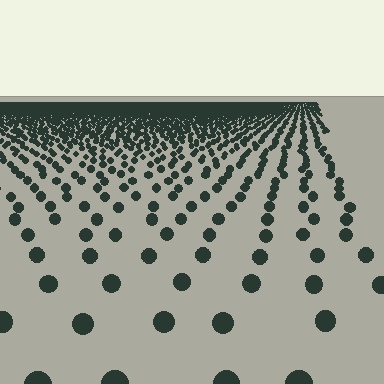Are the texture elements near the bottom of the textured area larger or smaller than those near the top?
Larger. Near the bottom, elements are closer to the viewer and appear at a bigger on-screen size.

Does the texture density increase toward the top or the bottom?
Density increases toward the top.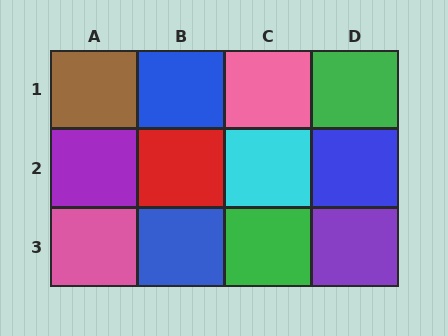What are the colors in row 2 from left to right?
Purple, red, cyan, blue.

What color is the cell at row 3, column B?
Blue.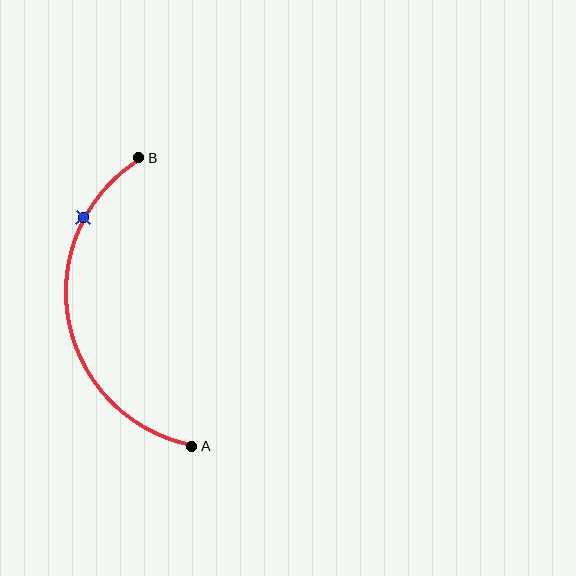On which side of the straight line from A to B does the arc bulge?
The arc bulges to the left of the straight line connecting A and B.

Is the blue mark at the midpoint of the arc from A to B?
No. The blue mark lies on the arc but is closer to endpoint B. The arc midpoint would be at the point on the curve equidistant along the arc from both A and B.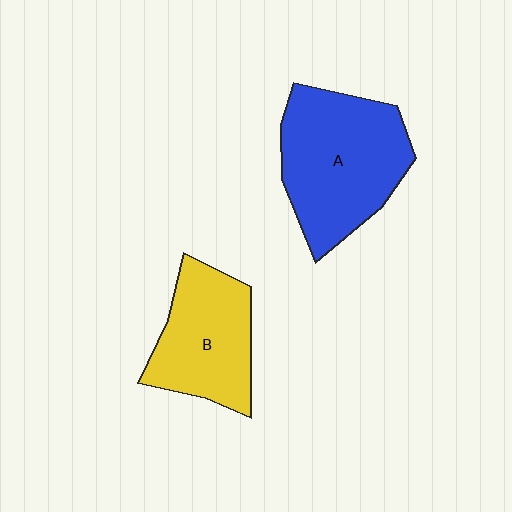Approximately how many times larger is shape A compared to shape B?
Approximately 1.4 times.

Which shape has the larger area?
Shape A (blue).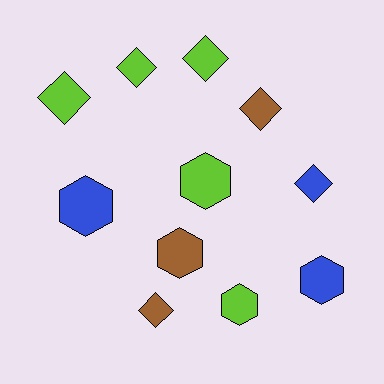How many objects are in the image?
There are 11 objects.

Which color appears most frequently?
Lime, with 5 objects.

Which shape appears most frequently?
Diamond, with 6 objects.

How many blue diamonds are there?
There is 1 blue diamond.